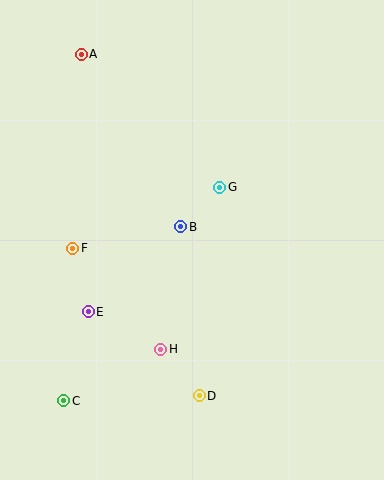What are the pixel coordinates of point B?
Point B is at (181, 227).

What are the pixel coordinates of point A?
Point A is at (81, 54).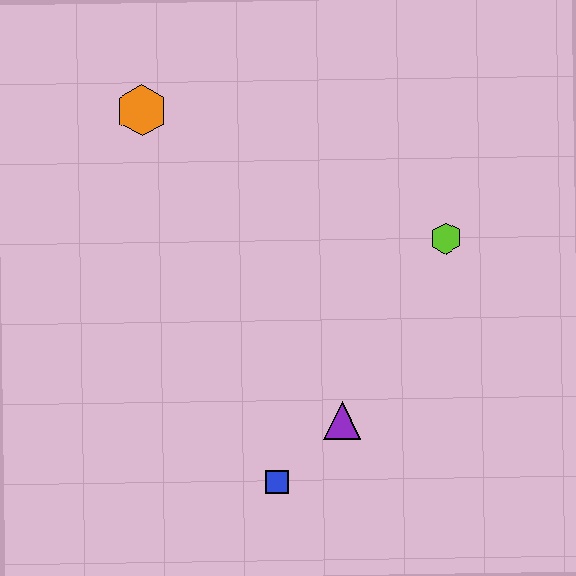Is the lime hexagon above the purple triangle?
Yes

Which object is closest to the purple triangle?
The blue square is closest to the purple triangle.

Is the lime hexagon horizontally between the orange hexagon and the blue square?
No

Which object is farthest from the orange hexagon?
The blue square is farthest from the orange hexagon.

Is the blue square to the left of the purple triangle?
Yes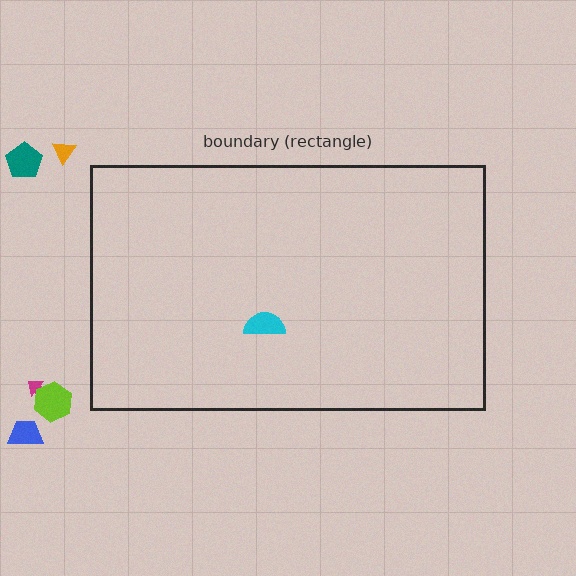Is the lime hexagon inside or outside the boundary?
Outside.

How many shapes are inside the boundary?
1 inside, 5 outside.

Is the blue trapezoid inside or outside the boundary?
Outside.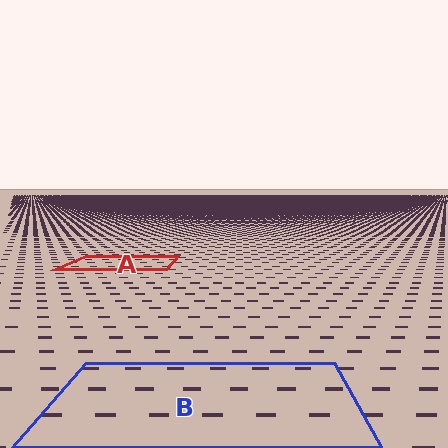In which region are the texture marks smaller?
The texture marks are smaller in region A, because it is farther away.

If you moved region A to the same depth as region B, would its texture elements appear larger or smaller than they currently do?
They would appear larger. At a closer depth, the same texture elements are projected at a bigger on-screen size.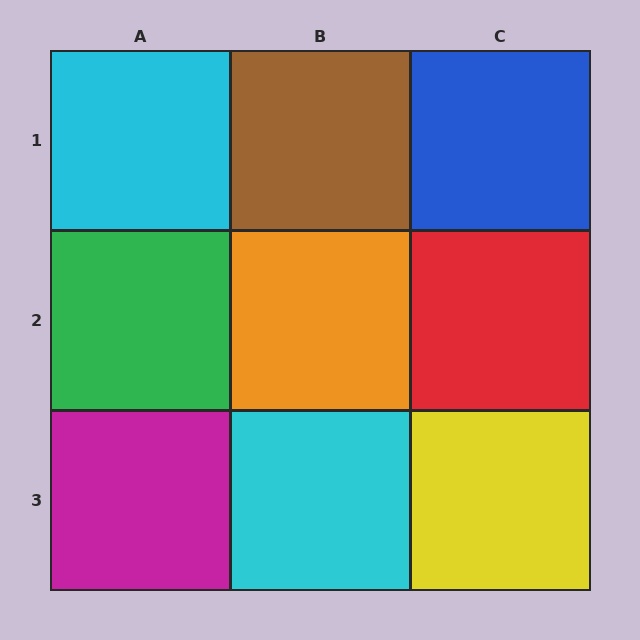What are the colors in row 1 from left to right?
Cyan, brown, blue.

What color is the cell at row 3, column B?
Cyan.